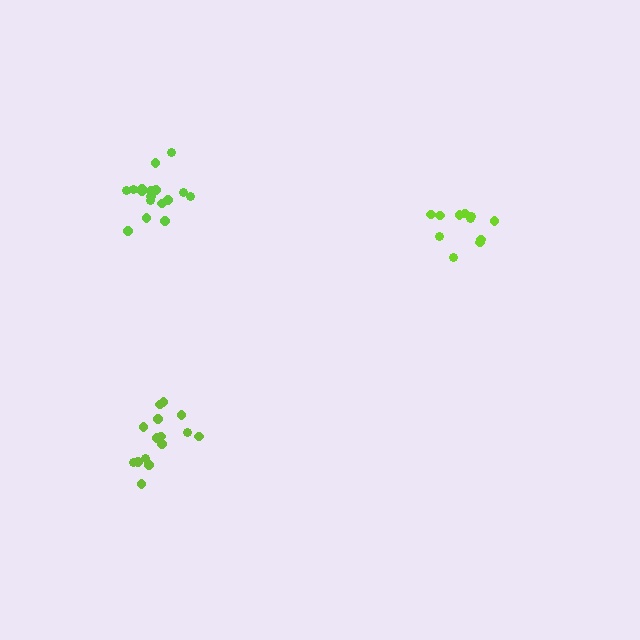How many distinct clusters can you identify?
There are 3 distinct clusters.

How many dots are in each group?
Group 1: 17 dots, Group 2: 11 dots, Group 3: 15 dots (43 total).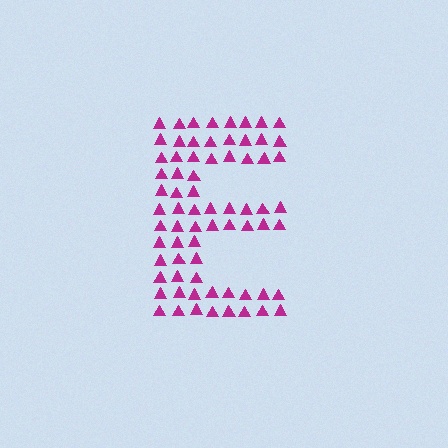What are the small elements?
The small elements are triangles.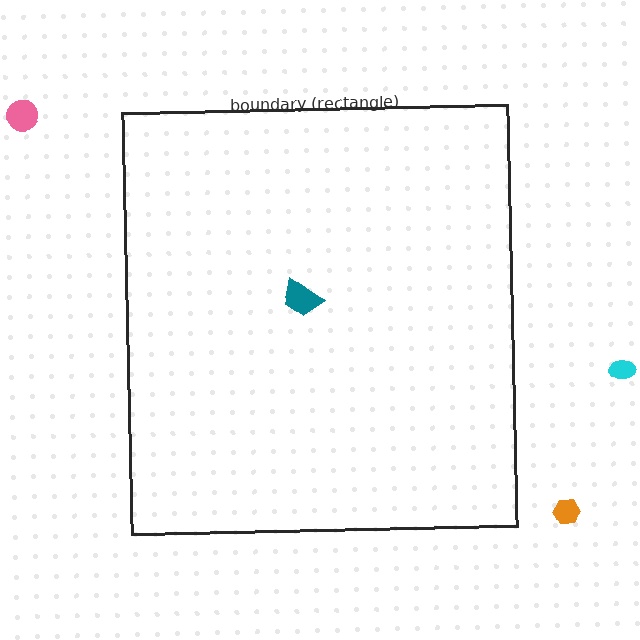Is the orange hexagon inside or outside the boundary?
Outside.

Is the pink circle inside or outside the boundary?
Outside.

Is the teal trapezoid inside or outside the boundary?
Inside.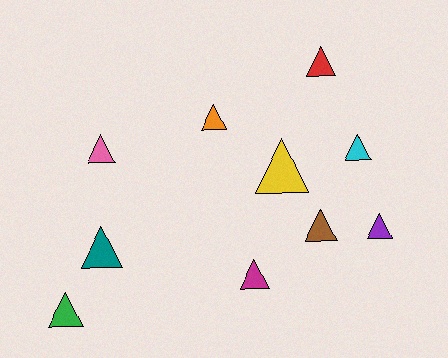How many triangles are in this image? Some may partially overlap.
There are 10 triangles.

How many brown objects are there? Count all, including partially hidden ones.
There is 1 brown object.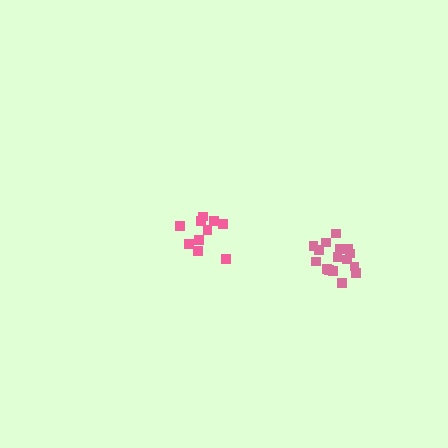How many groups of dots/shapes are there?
There are 2 groups.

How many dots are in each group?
Group 1: 10 dots, Group 2: 16 dots (26 total).